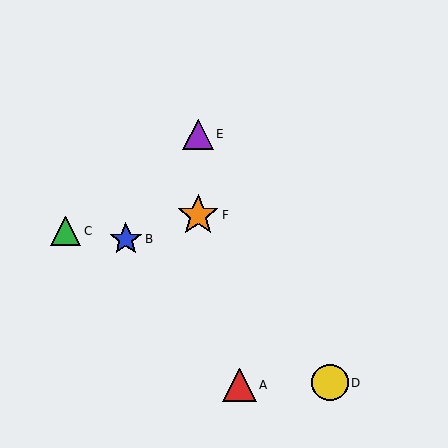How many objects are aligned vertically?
2 objects (E, F) are aligned vertically.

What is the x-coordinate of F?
Object F is at x≈198.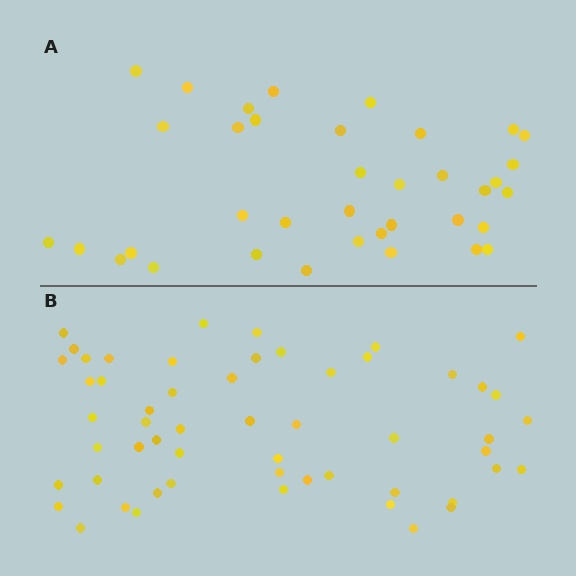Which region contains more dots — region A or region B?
Region B (the bottom region) has more dots.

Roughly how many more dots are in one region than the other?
Region B has approximately 20 more dots than region A.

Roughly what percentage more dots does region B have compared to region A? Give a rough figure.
About 50% more.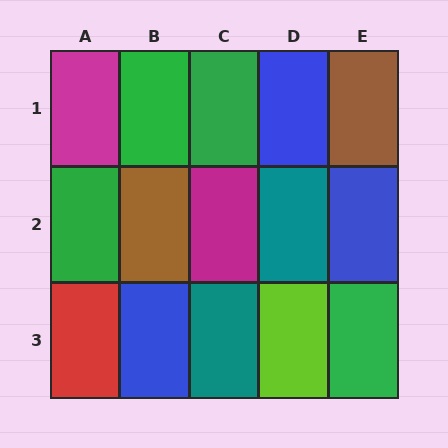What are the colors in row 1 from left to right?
Magenta, green, green, blue, brown.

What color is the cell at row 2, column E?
Blue.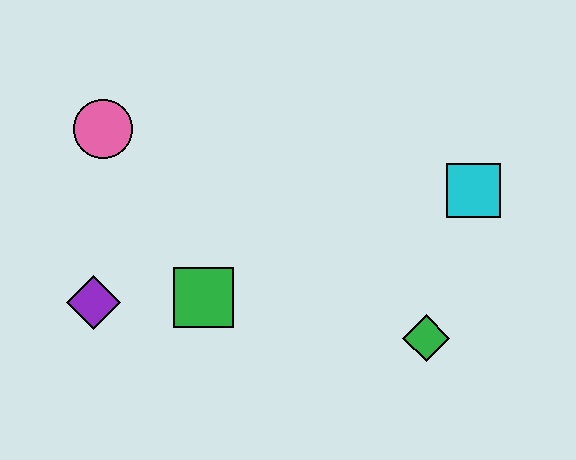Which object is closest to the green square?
The purple diamond is closest to the green square.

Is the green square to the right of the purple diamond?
Yes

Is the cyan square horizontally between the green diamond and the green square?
No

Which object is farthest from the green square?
The cyan square is farthest from the green square.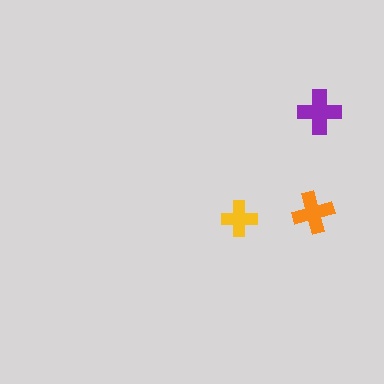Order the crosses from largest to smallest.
the purple one, the orange one, the yellow one.